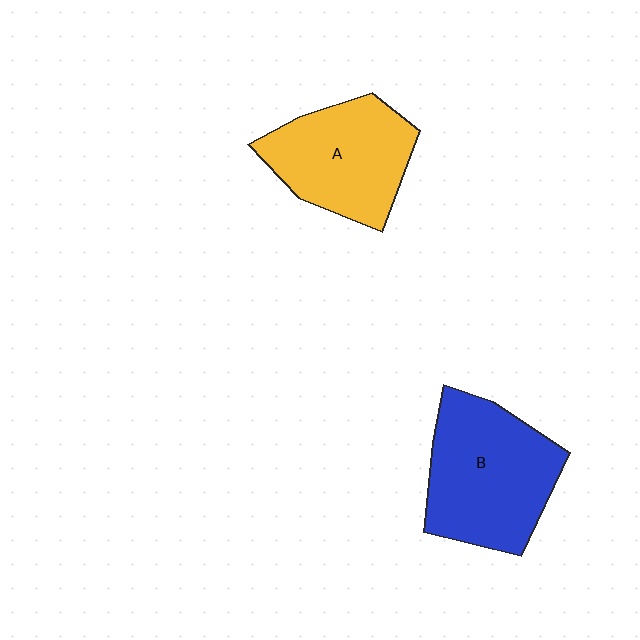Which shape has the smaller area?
Shape A (yellow).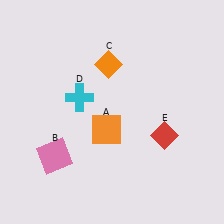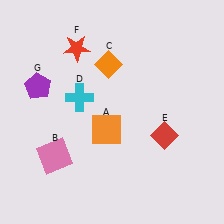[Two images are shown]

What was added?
A red star (F), a purple pentagon (G) were added in Image 2.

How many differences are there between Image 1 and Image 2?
There are 2 differences between the two images.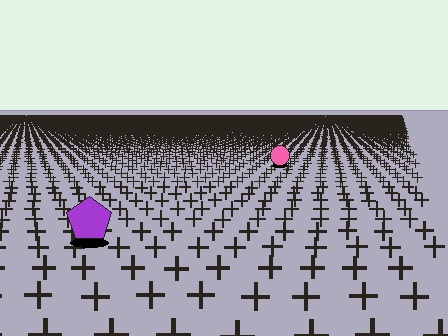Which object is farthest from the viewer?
The pink circle is farthest from the viewer. It appears smaller and the ground texture around it is denser.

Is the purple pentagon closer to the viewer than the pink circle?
Yes. The purple pentagon is closer — you can tell from the texture gradient: the ground texture is coarser near it.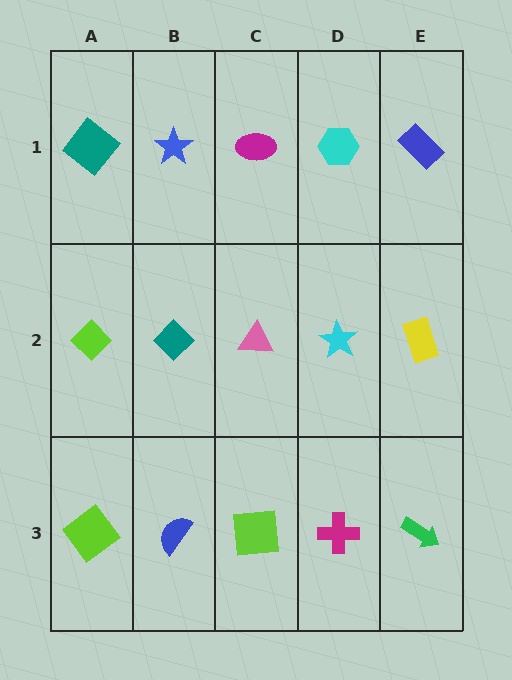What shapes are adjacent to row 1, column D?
A cyan star (row 2, column D), a magenta ellipse (row 1, column C), a blue rectangle (row 1, column E).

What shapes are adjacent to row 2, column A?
A teal diamond (row 1, column A), a lime diamond (row 3, column A), a teal diamond (row 2, column B).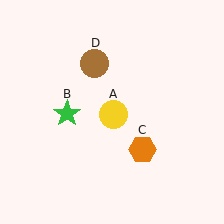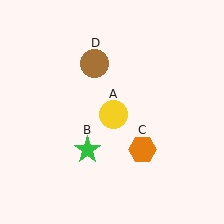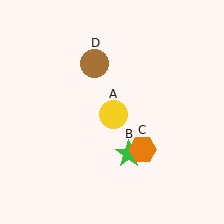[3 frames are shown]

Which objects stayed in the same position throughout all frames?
Yellow circle (object A) and orange hexagon (object C) and brown circle (object D) remained stationary.